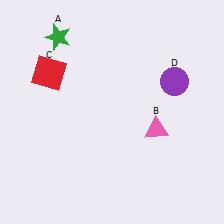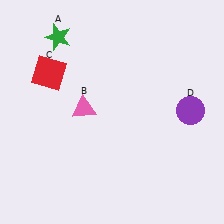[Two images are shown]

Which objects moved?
The objects that moved are: the pink triangle (B), the purple circle (D).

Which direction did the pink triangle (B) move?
The pink triangle (B) moved left.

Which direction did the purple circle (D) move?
The purple circle (D) moved down.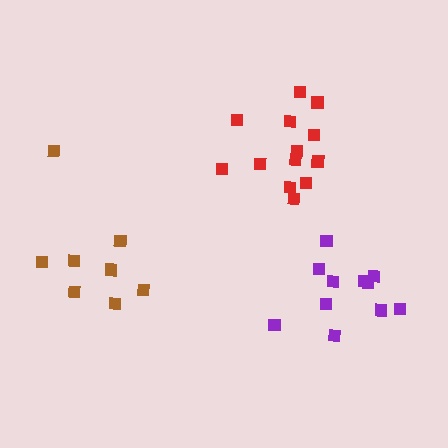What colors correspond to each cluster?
The clusters are colored: brown, red, purple.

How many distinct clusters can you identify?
There are 3 distinct clusters.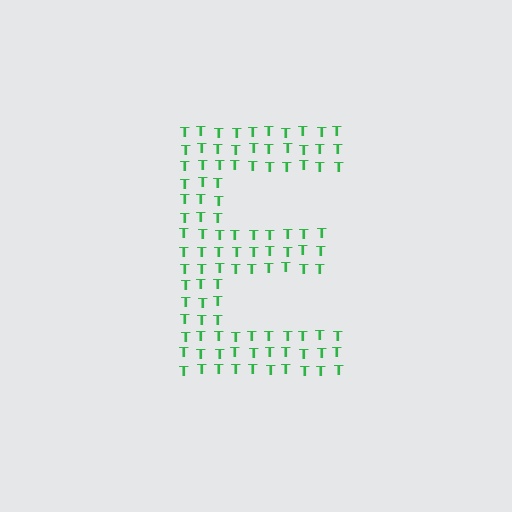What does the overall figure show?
The overall figure shows the letter E.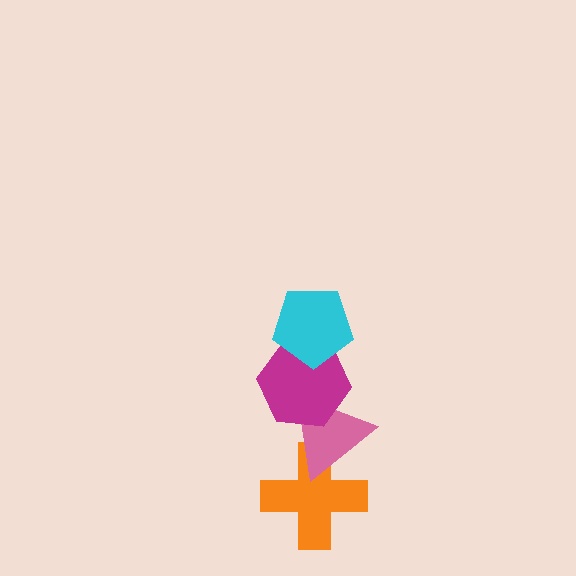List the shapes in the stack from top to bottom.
From top to bottom: the cyan pentagon, the magenta hexagon, the pink triangle, the orange cross.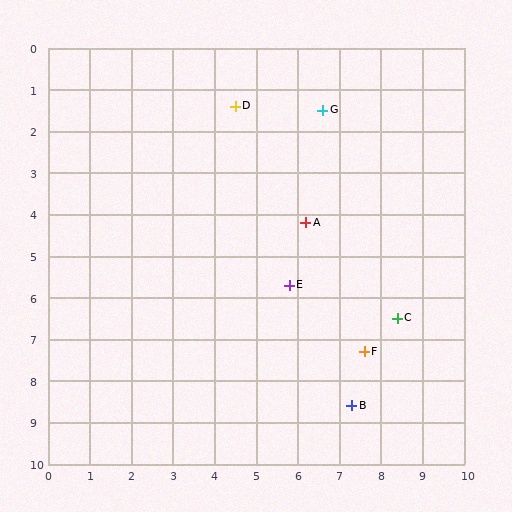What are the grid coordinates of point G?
Point G is at approximately (6.6, 1.5).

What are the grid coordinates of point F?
Point F is at approximately (7.6, 7.3).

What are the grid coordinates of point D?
Point D is at approximately (4.5, 1.4).